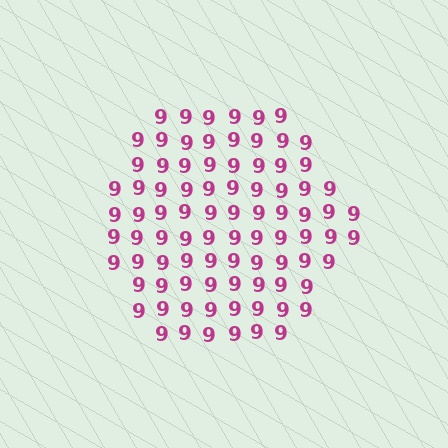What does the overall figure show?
The overall figure shows a hexagon.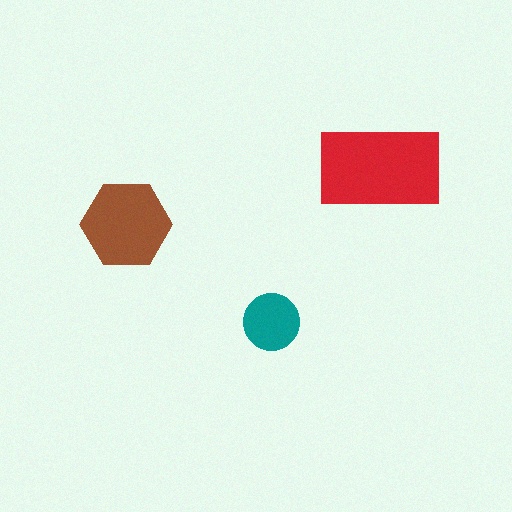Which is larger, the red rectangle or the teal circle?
The red rectangle.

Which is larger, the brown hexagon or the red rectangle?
The red rectangle.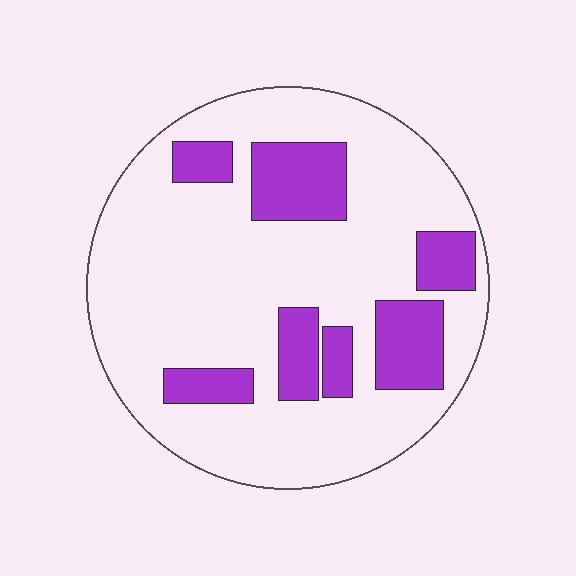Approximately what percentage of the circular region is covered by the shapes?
Approximately 25%.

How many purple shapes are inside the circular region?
7.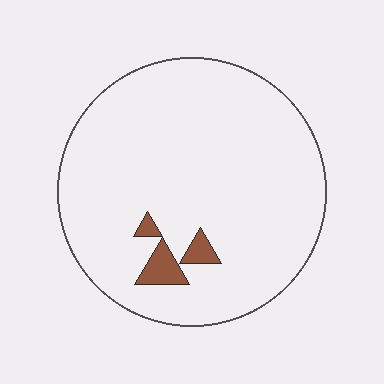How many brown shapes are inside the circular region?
3.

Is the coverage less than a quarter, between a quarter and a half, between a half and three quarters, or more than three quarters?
Less than a quarter.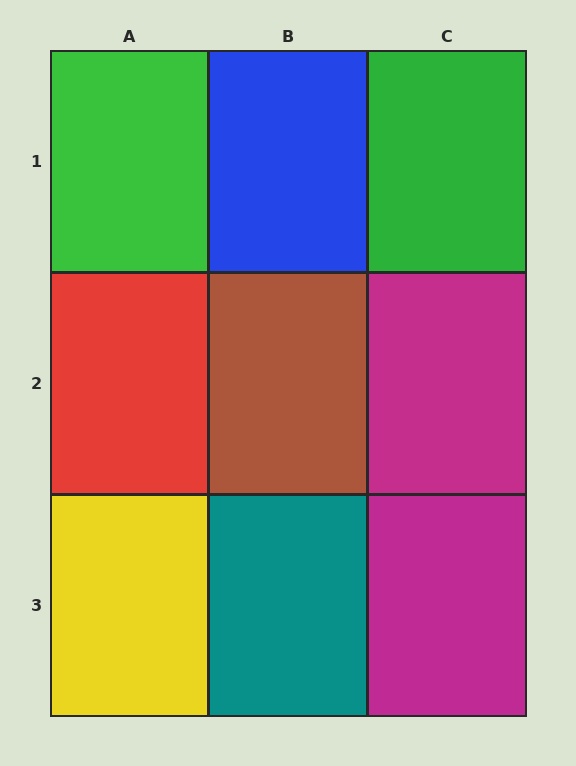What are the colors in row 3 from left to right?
Yellow, teal, magenta.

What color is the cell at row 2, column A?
Red.